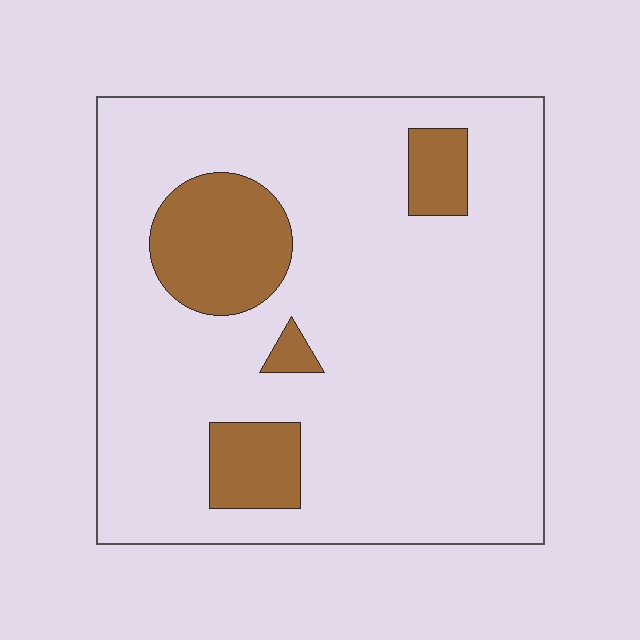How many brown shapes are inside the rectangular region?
4.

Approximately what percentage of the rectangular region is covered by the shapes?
Approximately 15%.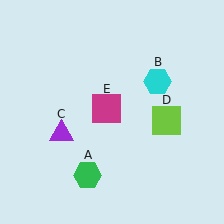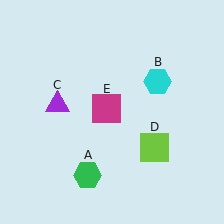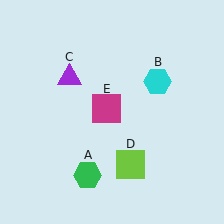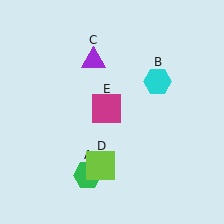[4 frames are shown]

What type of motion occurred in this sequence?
The purple triangle (object C), lime square (object D) rotated clockwise around the center of the scene.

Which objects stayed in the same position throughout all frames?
Green hexagon (object A) and cyan hexagon (object B) and magenta square (object E) remained stationary.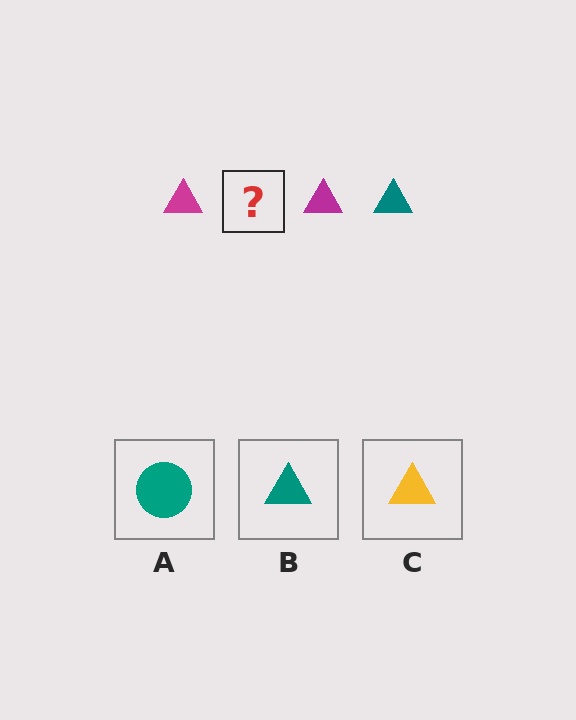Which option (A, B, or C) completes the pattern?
B.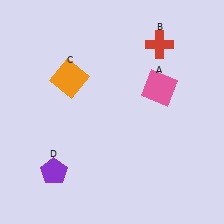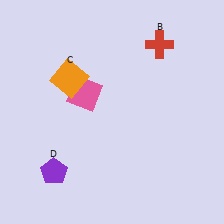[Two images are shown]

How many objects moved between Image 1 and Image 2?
1 object moved between the two images.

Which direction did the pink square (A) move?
The pink square (A) moved left.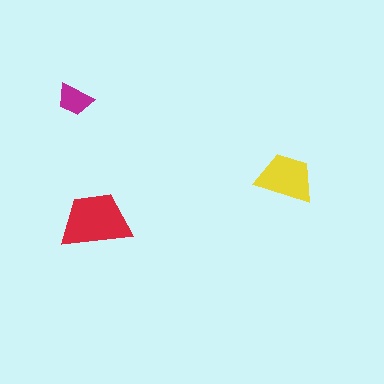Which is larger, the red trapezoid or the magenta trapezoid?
The red one.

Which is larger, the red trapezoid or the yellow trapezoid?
The red one.